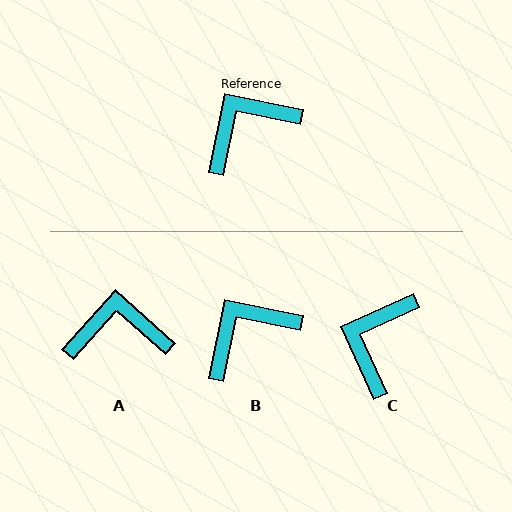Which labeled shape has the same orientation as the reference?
B.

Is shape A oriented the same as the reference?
No, it is off by about 31 degrees.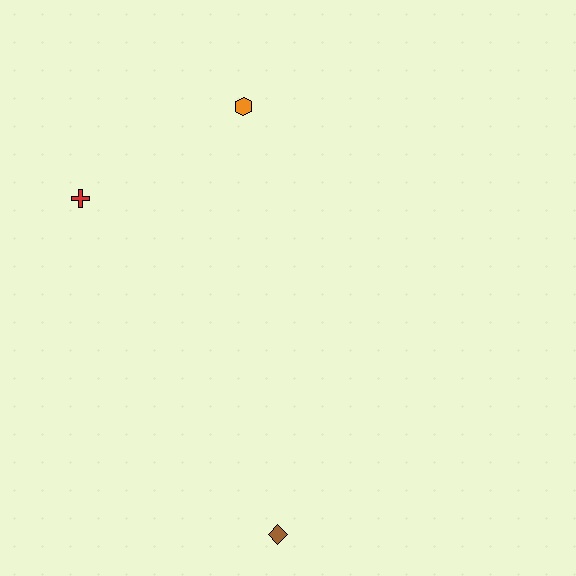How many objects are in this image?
There are 3 objects.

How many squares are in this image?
There are no squares.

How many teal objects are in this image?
There are no teal objects.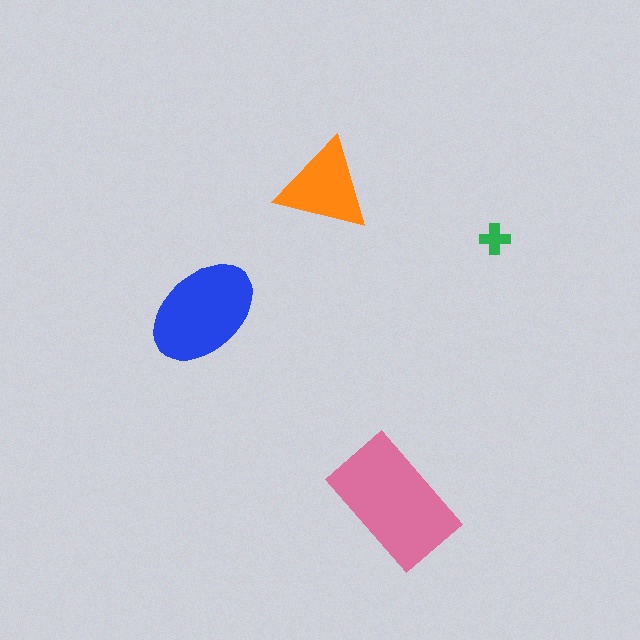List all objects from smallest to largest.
The green cross, the orange triangle, the blue ellipse, the pink rectangle.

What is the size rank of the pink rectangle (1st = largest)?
1st.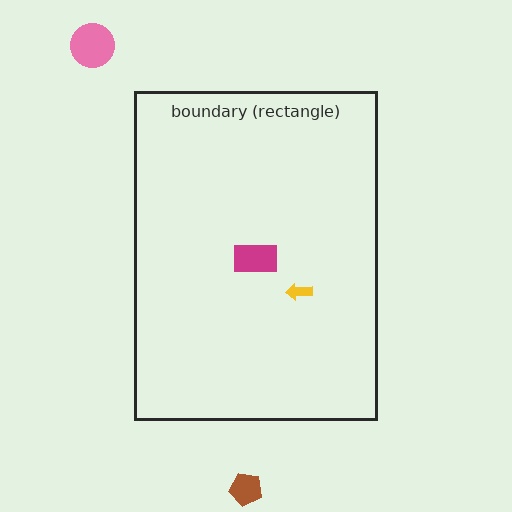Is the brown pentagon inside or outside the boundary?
Outside.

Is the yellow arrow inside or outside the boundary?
Inside.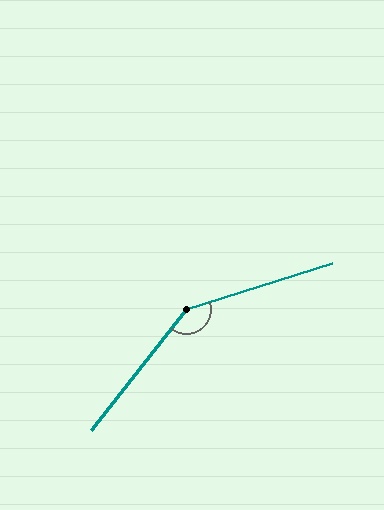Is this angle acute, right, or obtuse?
It is obtuse.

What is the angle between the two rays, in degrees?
Approximately 146 degrees.